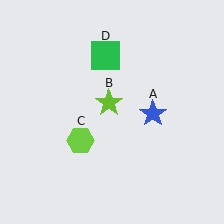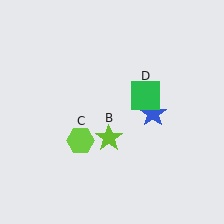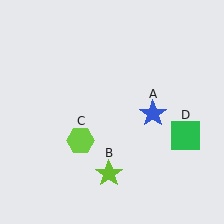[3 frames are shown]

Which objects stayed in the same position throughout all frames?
Blue star (object A) and lime hexagon (object C) remained stationary.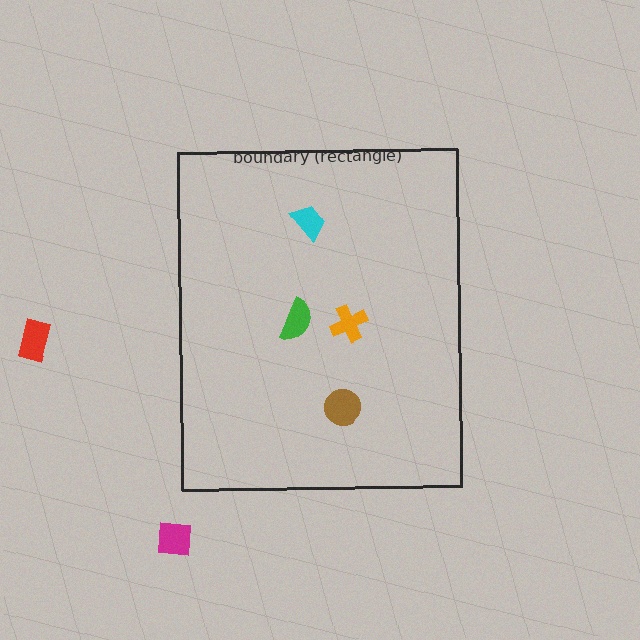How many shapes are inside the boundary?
4 inside, 2 outside.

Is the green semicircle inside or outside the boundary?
Inside.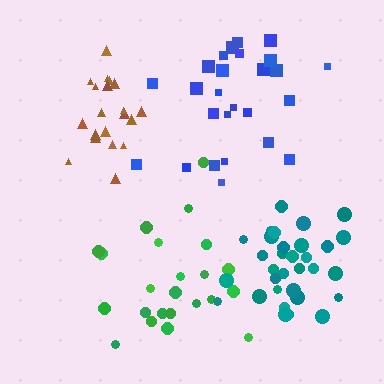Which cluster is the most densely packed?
Brown.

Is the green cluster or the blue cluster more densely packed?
Blue.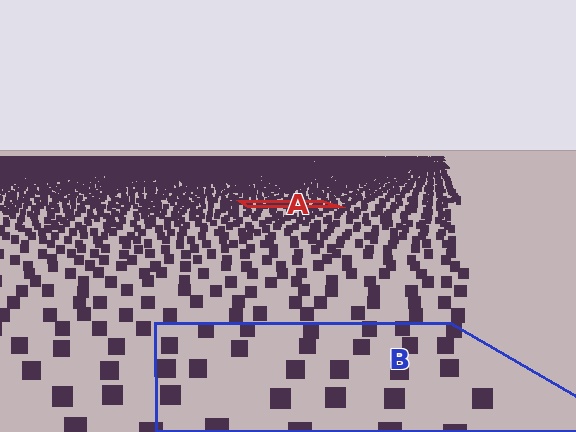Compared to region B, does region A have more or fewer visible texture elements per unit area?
Region A has more texture elements per unit area — they are packed more densely because it is farther away.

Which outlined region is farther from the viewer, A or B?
Region A is farther from the viewer — the texture elements inside it appear smaller and more densely packed.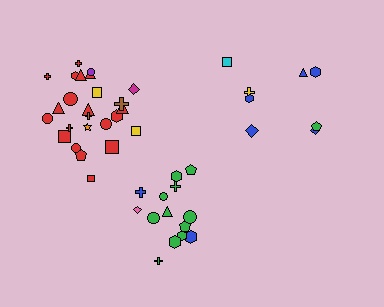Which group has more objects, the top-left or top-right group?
The top-left group.